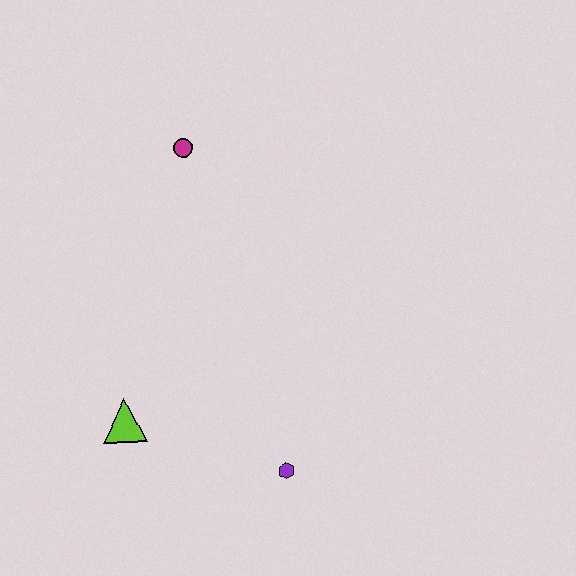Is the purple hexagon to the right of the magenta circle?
Yes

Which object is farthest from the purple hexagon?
The magenta circle is farthest from the purple hexagon.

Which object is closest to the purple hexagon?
The lime triangle is closest to the purple hexagon.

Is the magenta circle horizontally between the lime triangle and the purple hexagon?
Yes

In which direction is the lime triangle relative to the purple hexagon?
The lime triangle is to the left of the purple hexagon.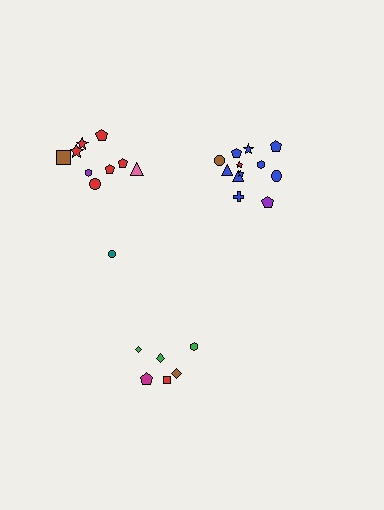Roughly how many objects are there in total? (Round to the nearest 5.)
Roughly 30 objects in total.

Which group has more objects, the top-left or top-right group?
The top-right group.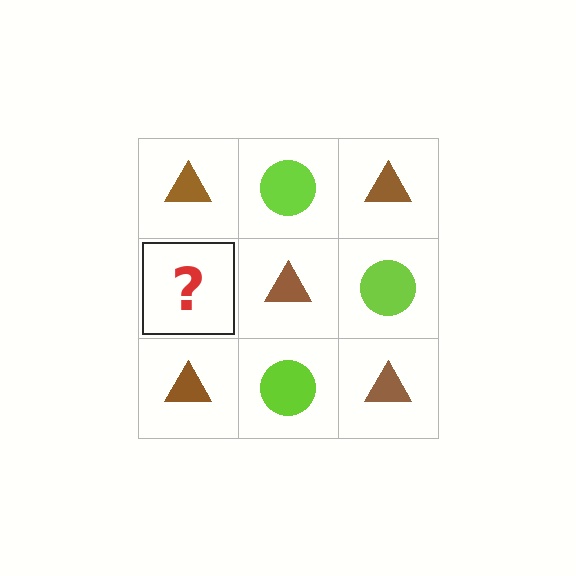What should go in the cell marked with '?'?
The missing cell should contain a lime circle.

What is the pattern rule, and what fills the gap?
The rule is that it alternates brown triangle and lime circle in a checkerboard pattern. The gap should be filled with a lime circle.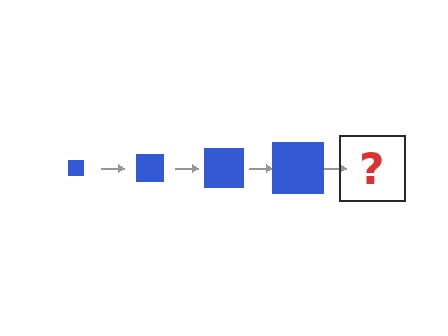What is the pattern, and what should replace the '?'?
The pattern is that the square gets progressively larger each step. The '?' should be a blue square, larger than the previous one.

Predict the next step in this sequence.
The next step is a blue square, larger than the previous one.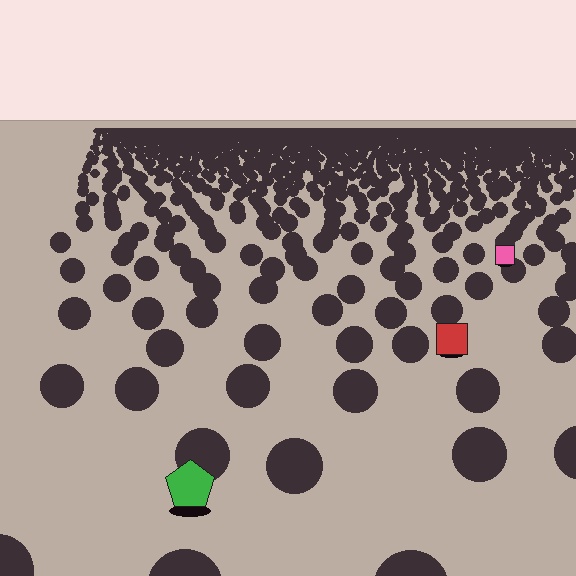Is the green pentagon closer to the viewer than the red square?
Yes. The green pentagon is closer — you can tell from the texture gradient: the ground texture is coarser near it.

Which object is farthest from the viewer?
The pink square is farthest from the viewer. It appears smaller and the ground texture around it is denser.